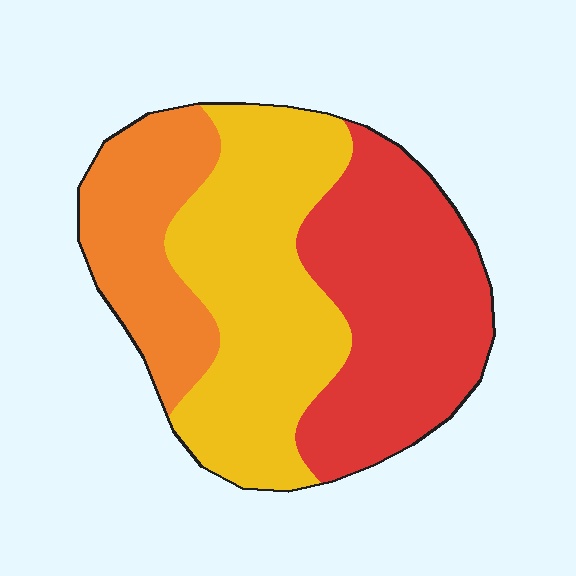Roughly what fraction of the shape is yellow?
Yellow covers 40% of the shape.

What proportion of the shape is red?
Red covers 38% of the shape.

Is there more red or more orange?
Red.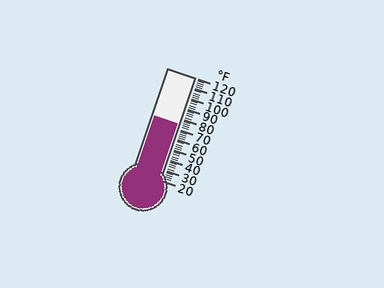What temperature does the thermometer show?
The thermometer shows approximately 74°F.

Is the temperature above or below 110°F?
The temperature is below 110°F.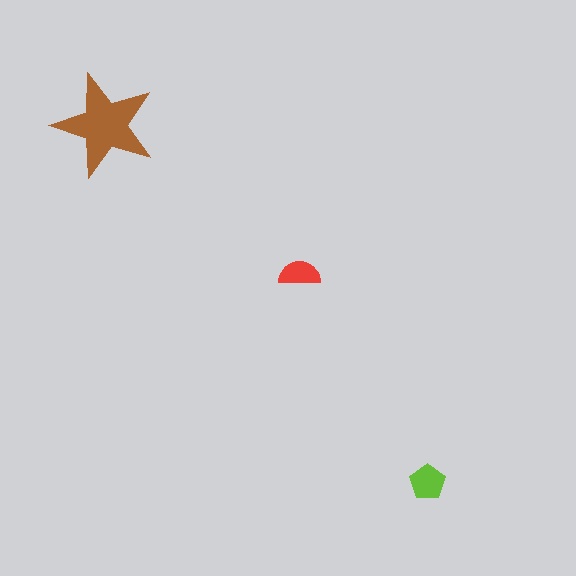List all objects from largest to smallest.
The brown star, the lime pentagon, the red semicircle.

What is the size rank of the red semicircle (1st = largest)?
3rd.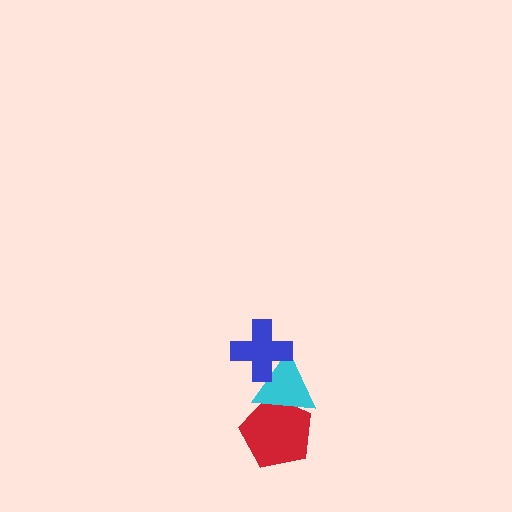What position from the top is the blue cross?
The blue cross is 1st from the top.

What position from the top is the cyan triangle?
The cyan triangle is 2nd from the top.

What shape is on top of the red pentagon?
The cyan triangle is on top of the red pentagon.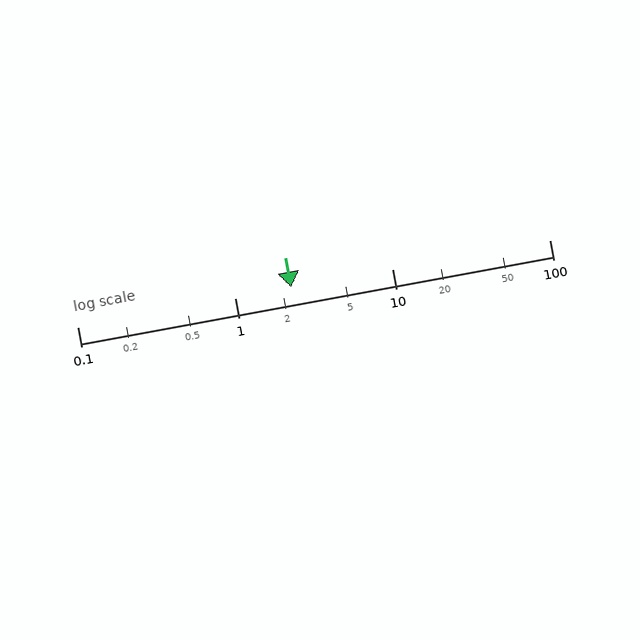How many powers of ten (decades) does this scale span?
The scale spans 3 decades, from 0.1 to 100.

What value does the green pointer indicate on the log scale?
The pointer indicates approximately 2.3.